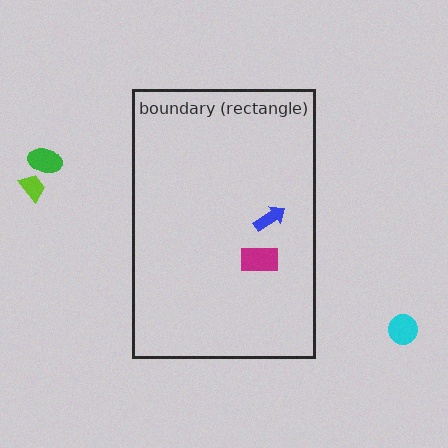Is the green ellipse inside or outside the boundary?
Outside.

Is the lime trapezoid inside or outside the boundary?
Outside.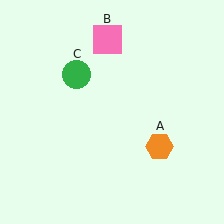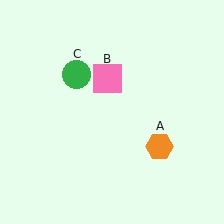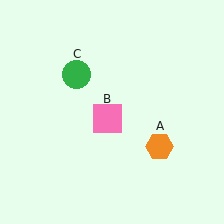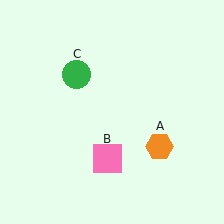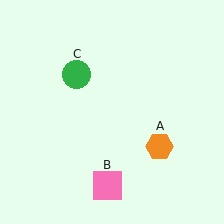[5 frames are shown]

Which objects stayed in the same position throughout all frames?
Orange hexagon (object A) and green circle (object C) remained stationary.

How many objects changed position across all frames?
1 object changed position: pink square (object B).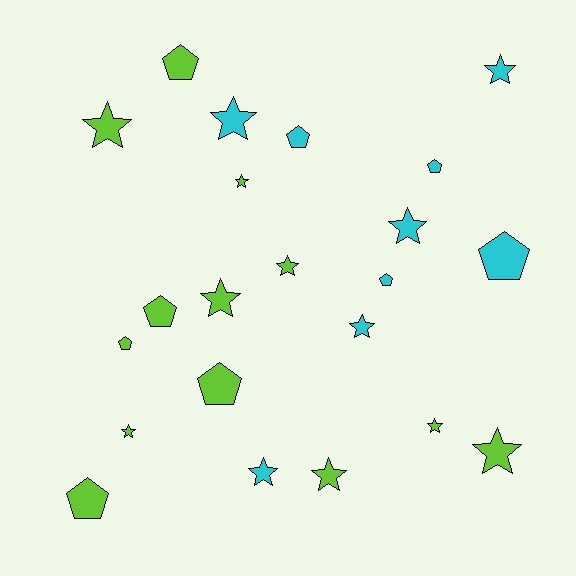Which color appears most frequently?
Lime, with 13 objects.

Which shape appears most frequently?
Star, with 13 objects.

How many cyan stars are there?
There are 5 cyan stars.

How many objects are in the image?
There are 22 objects.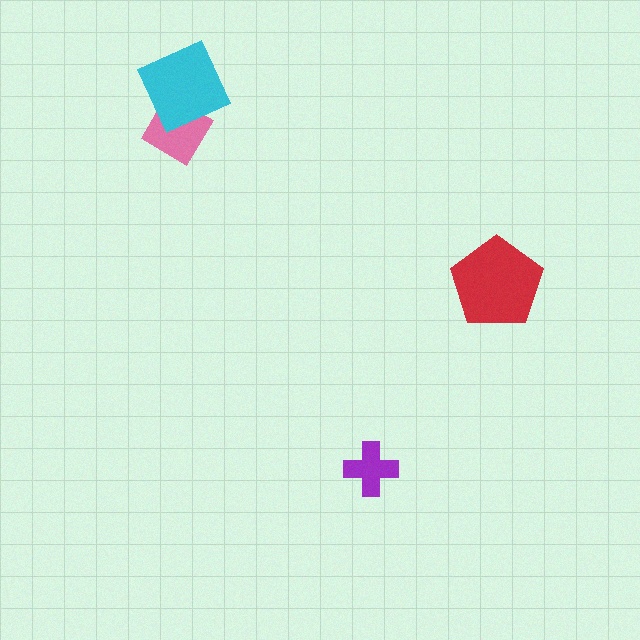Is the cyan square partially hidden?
No, no other shape covers it.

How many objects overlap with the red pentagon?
0 objects overlap with the red pentagon.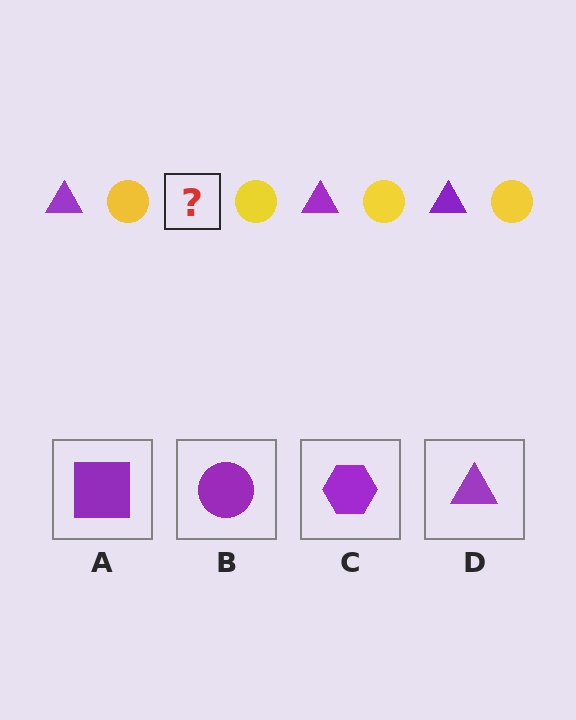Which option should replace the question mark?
Option D.